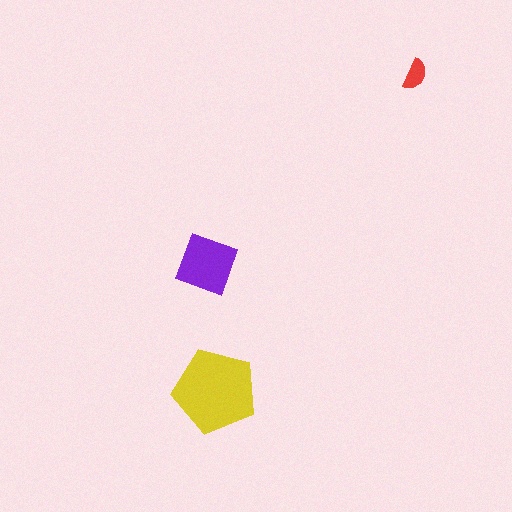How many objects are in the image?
There are 3 objects in the image.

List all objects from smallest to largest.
The red semicircle, the purple square, the yellow pentagon.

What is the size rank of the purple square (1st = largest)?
2nd.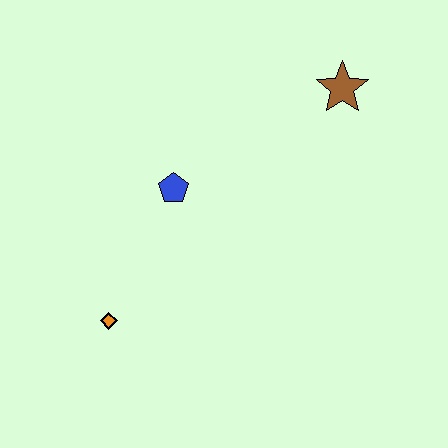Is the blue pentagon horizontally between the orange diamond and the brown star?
Yes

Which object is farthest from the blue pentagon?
The brown star is farthest from the blue pentagon.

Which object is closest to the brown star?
The blue pentagon is closest to the brown star.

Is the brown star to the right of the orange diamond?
Yes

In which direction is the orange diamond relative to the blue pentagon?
The orange diamond is below the blue pentagon.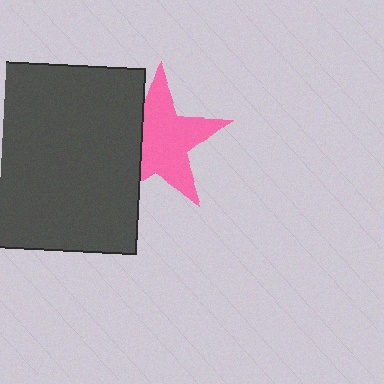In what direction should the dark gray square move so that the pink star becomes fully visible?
The dark gray square should move left. That is the shortest direction to clear the overlap and leave the pink star fully visible.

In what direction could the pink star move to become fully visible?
The pink star could move right. That would shift it out from behind the dark gray square entirely.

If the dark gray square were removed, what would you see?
You would see the complete pink star.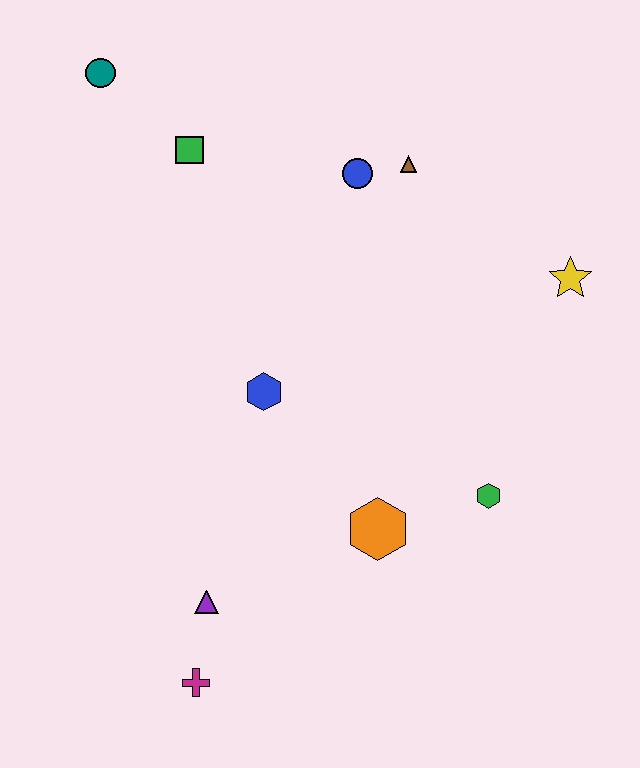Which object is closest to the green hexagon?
The orange hexagon is closest to the green hexagon.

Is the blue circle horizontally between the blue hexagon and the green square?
No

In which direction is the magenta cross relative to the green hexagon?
The magenta cross is to the left of the green hexagon.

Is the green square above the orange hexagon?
Yes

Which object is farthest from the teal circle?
The magenta cross is farthest from the teal circle.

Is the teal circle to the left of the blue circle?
Yes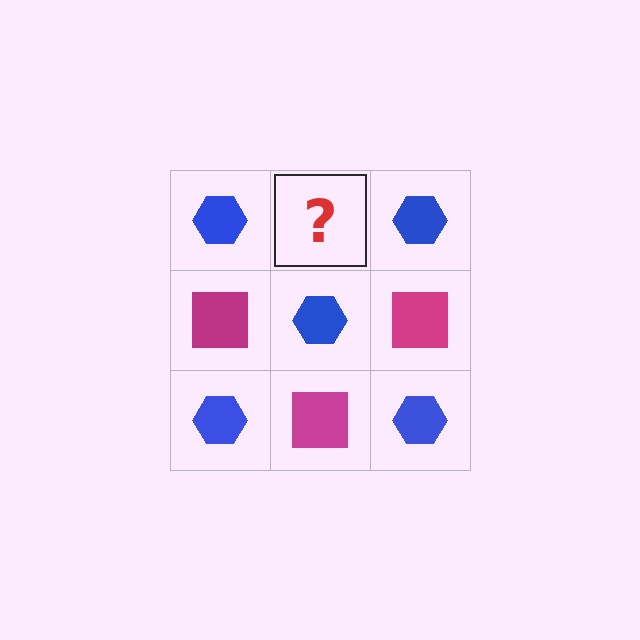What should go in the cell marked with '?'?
The missing cell should contain a magenta square.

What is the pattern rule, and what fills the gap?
The rule is that it alternates blue hexagon and magenta square in a checkerboard pattern. The gap should be filled with a magenta square.